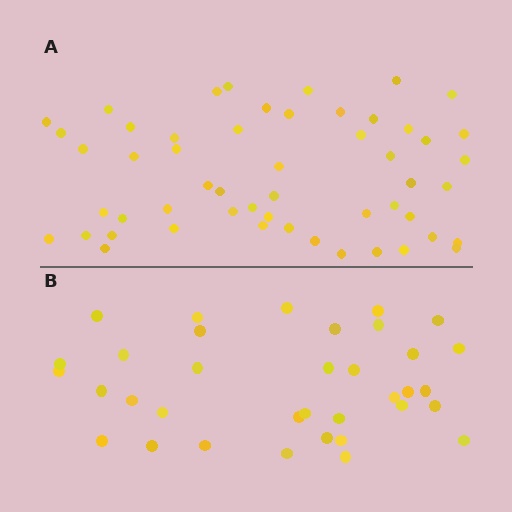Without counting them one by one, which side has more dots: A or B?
Region A (the top region) has more dots.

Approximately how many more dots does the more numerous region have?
Region A has approximately 20 more dots than region B.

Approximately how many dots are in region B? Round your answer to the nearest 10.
About 40 dots. (The exact count is 35, which rounds to 40.)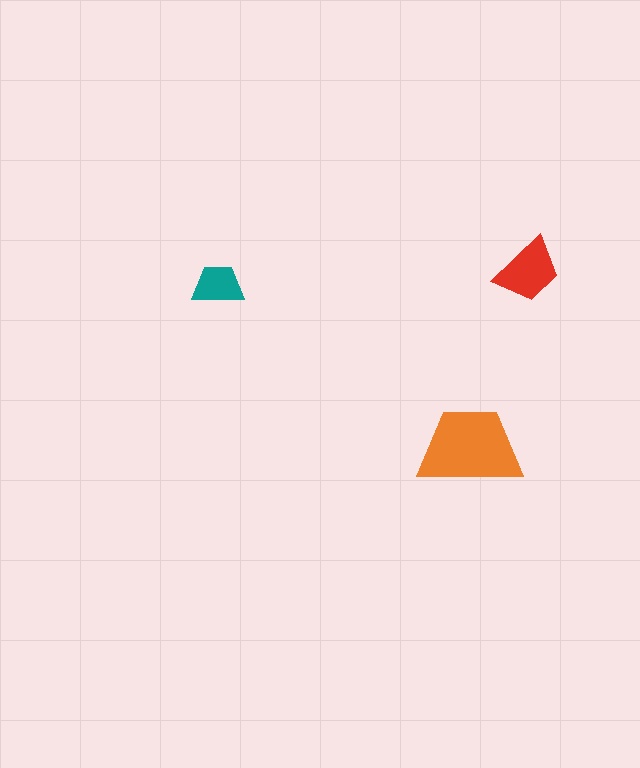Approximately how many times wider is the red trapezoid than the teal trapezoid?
About 1.5 times wider.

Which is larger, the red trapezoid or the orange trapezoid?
The orange one.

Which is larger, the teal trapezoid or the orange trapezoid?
The orange one.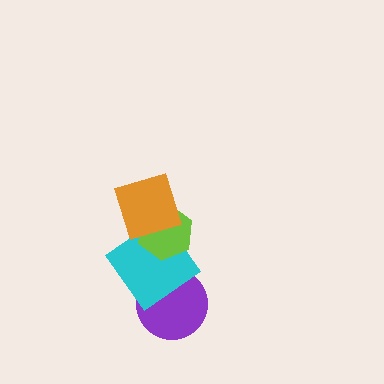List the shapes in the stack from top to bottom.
From top to bottom: the orange square, the lime hexagon, the cyan diamond, the purple circle.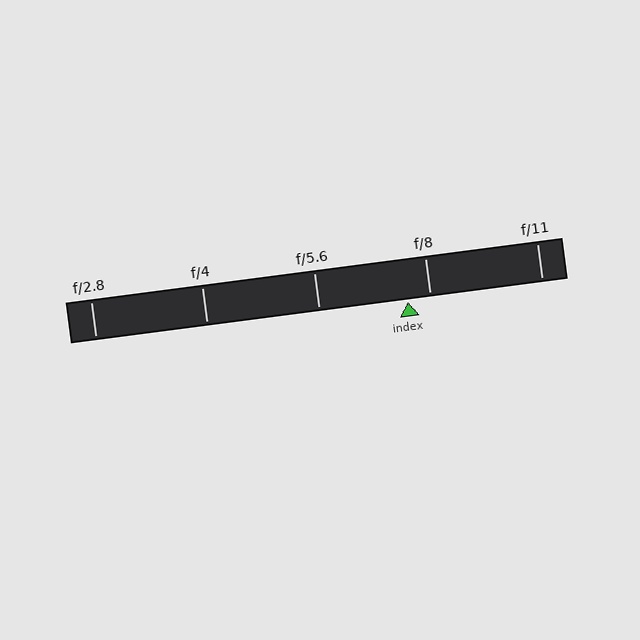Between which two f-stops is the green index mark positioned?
The index mark is between f/5.6 and f/8.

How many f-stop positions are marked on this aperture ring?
There are 5 f-stop positions marked.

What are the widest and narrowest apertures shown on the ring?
The widest aperture shown is f/2.8 and the narrowest is f/11.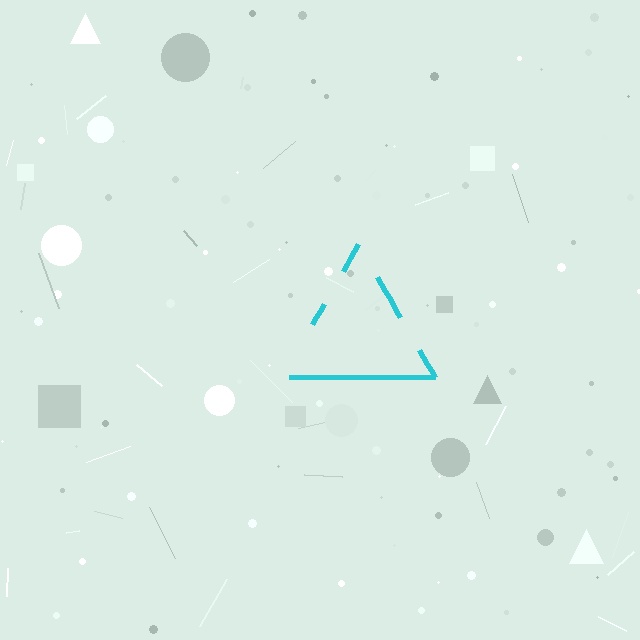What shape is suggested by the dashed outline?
The dashed outline suggests a triangle.